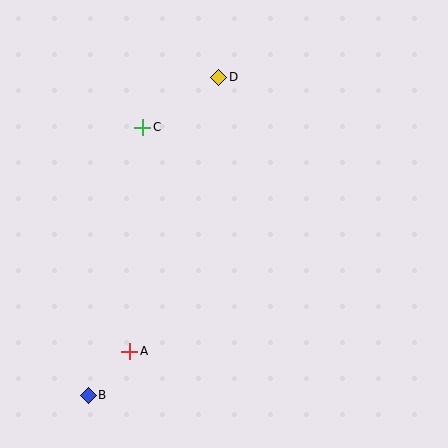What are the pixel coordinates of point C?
Point C is at (143, 127).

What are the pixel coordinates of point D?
Point D is at (219, 77).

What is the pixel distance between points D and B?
The distance between D and B is 344 pixels.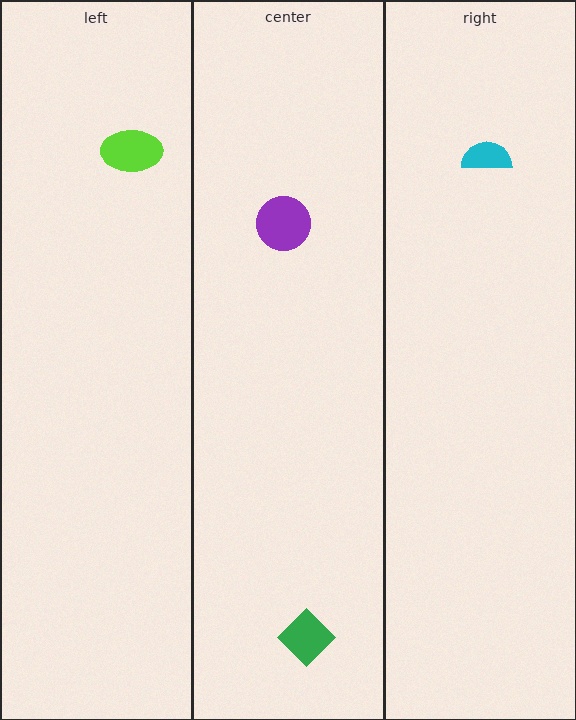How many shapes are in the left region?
1.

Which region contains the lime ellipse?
The left region.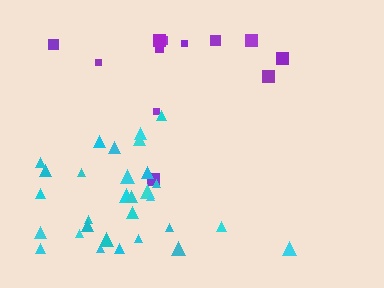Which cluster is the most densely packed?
Cyan.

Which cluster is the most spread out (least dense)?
Purple.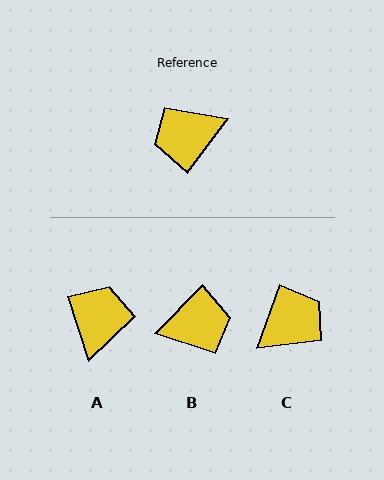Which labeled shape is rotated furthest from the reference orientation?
B, about 172 degrees away.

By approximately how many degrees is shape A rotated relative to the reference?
Approximately 125 degrees clockwise.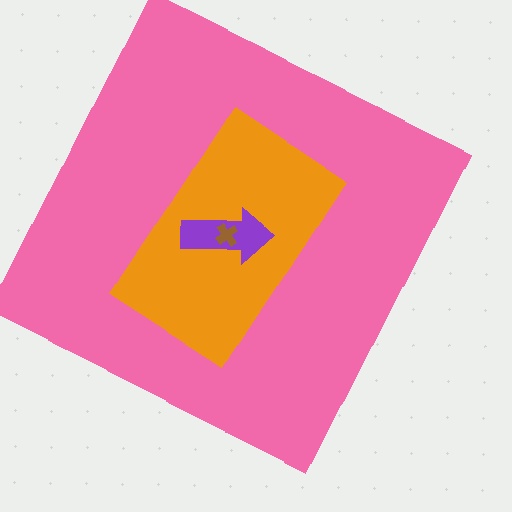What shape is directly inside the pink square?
The orange rectangle.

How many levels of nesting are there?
4.